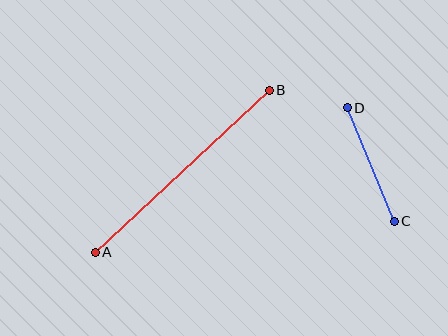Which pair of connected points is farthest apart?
Points A and B are farthest apart.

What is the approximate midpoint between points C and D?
The midpoint is at approximately (371, 164) pixels.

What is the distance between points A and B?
The distance is approximately 238 pixels.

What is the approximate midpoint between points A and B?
The midpoint is at approximately (182, 171) pixels.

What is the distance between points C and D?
The distance is approximately 123 pixels.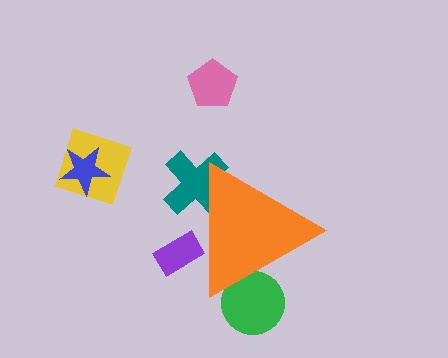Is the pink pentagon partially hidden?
No, the pink pentagon is fully visible.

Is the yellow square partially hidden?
No, the yellow square is fully visible.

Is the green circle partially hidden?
Yes, the green circle is partially hidden behind the orange triangle.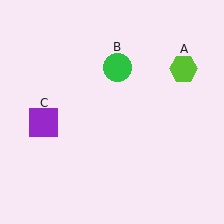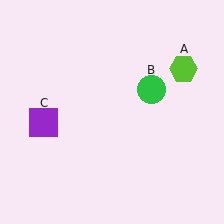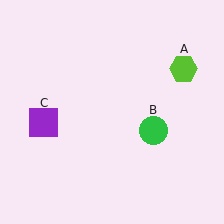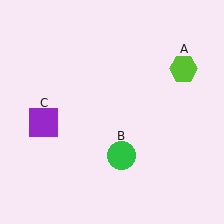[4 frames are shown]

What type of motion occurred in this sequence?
The green circle (object B) rotated clockwise around the center of the scene.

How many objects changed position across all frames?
1 object changed position: green circle (object B).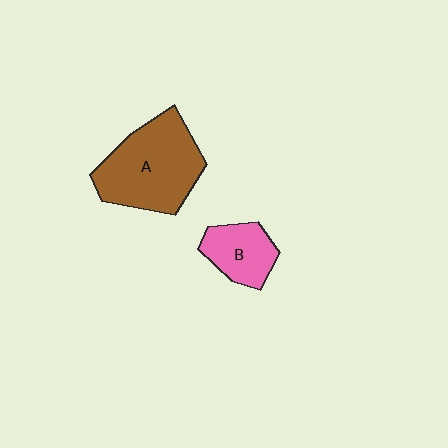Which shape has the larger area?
Shape A (brown).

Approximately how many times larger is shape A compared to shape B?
Approximately 2.1 times.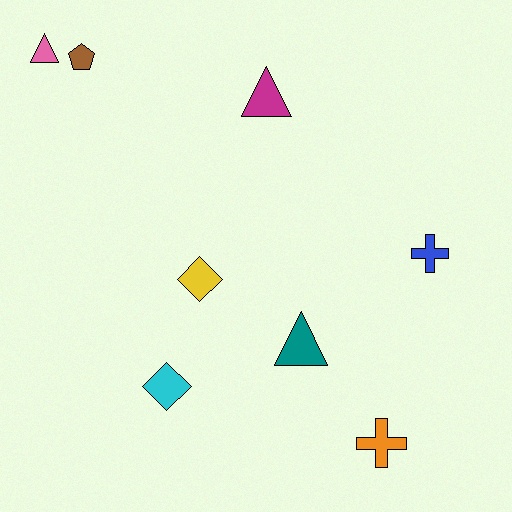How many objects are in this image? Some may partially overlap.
There are 8 objects.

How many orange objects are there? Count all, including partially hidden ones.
There is 1 orange object.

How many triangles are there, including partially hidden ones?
There are 3 triangles.